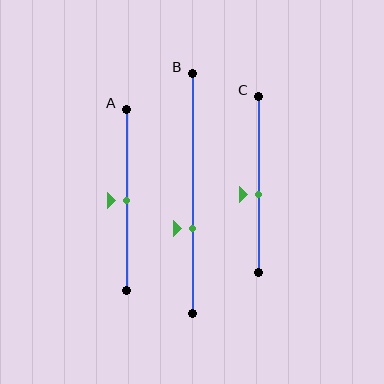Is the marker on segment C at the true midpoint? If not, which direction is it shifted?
No, the marker on segment C is shifted downward by about 5% of the segment length.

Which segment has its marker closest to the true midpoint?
Segment A has its marker closest to the true midpoint.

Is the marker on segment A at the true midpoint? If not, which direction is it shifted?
Yes, the marker on segment A is at the true midpoint.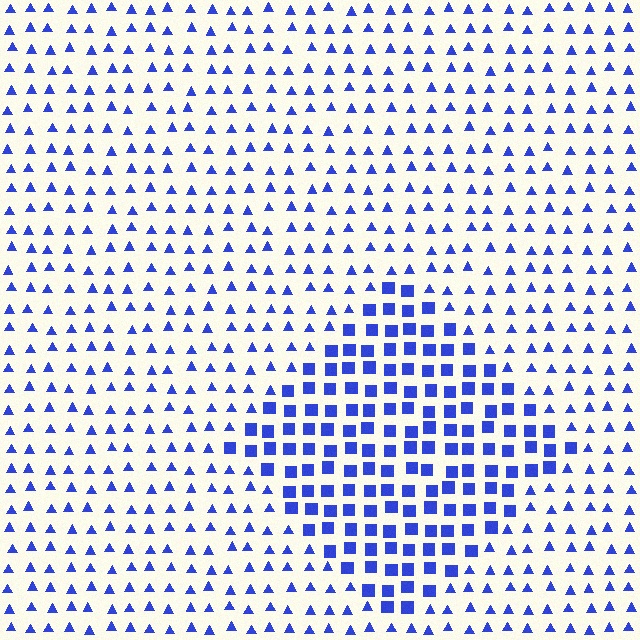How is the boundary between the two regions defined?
The boundary is defined by a change in element shape: squares inside vs. triangles outside. All elements share the same color and spacing.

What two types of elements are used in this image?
The image uses squares inside the diamond region and triangles outside it.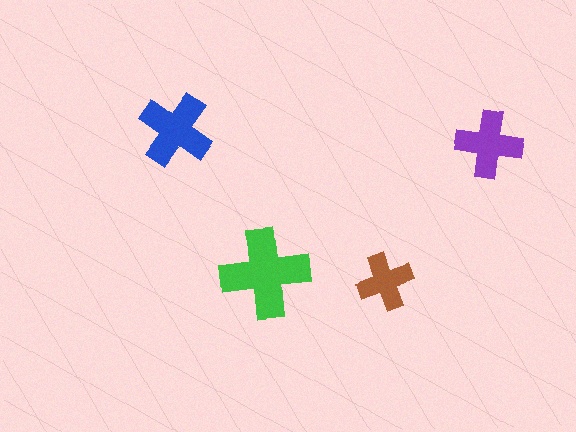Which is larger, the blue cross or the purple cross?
The blue one.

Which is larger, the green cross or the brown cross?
The green one.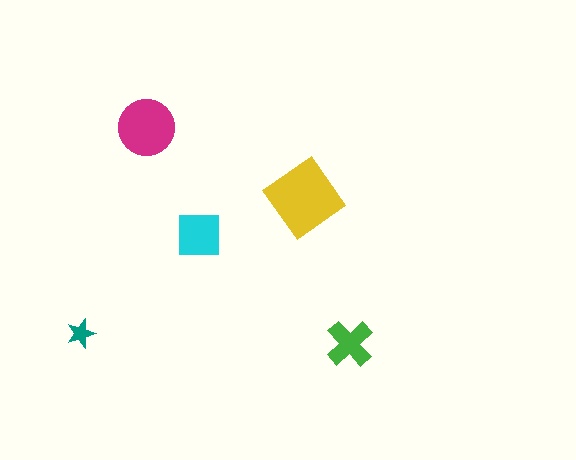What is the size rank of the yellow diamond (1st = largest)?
1st.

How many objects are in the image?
There are 5 objects in the image.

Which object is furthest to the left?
The teal star is leftmost.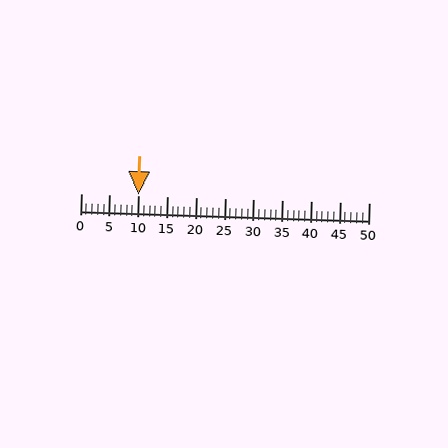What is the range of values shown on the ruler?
The ruler shows values from 0 to 50.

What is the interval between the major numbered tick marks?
The major tick marks are spaced 5 units apart.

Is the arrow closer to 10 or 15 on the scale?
The arrow is closer to 10.